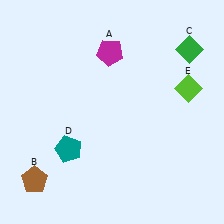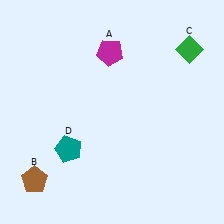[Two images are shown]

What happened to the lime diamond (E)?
The lime diamond (E) was removed in Image 2. It was in the top-right area of Image 1.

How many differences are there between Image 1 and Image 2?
There is 1 difference between the two images.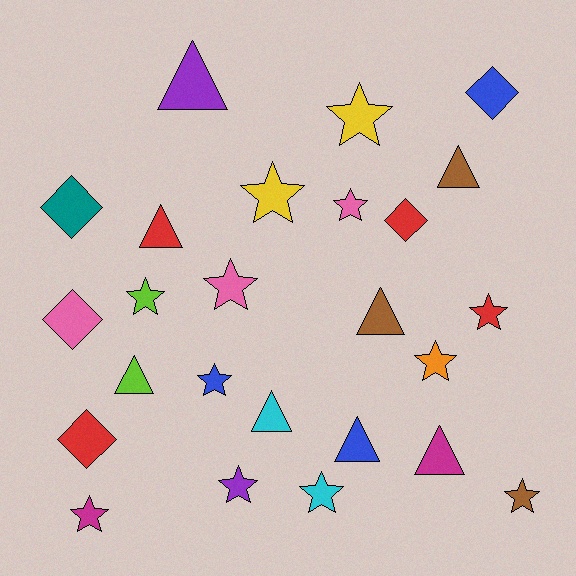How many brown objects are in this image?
There are 3 brown objects.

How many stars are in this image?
There are 12 stars.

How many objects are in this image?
There are 25 objects.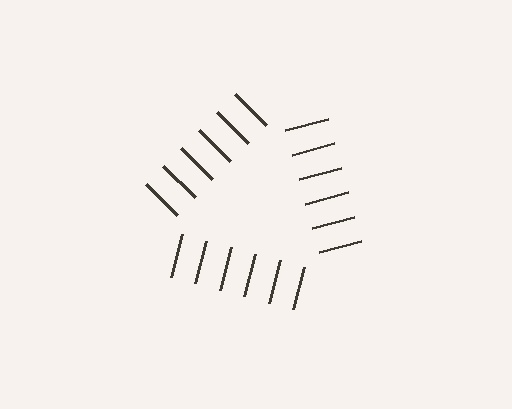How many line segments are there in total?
18 — 6 along each of the 3 edges.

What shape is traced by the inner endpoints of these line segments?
An illusory triangle — the line segments terminate on its edges but no continuous stroke is drawn.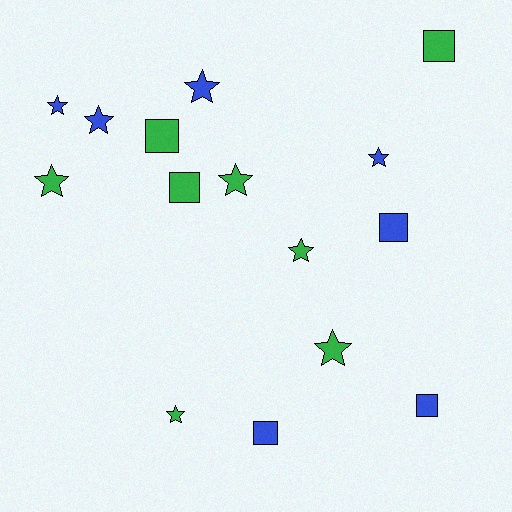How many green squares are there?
There are 3 green squares.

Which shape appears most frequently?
Star, with 9 objects.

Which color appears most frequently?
Green, with 8 objects.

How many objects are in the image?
There are 15 objects.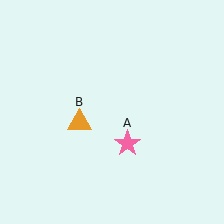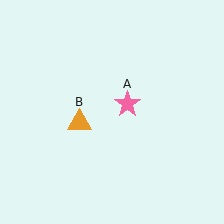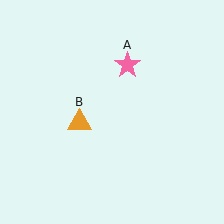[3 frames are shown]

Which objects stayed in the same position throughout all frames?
Orange triangle (object B) remained stationary.